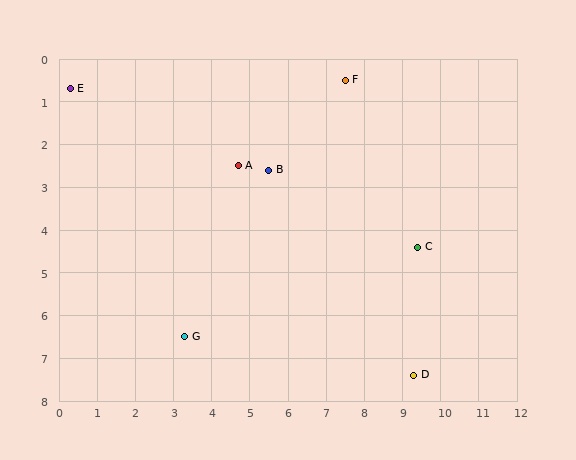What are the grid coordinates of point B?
Point B is at approximately (5.5, 2.6).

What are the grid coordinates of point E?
Point E is at approximately (0.3, 0.7).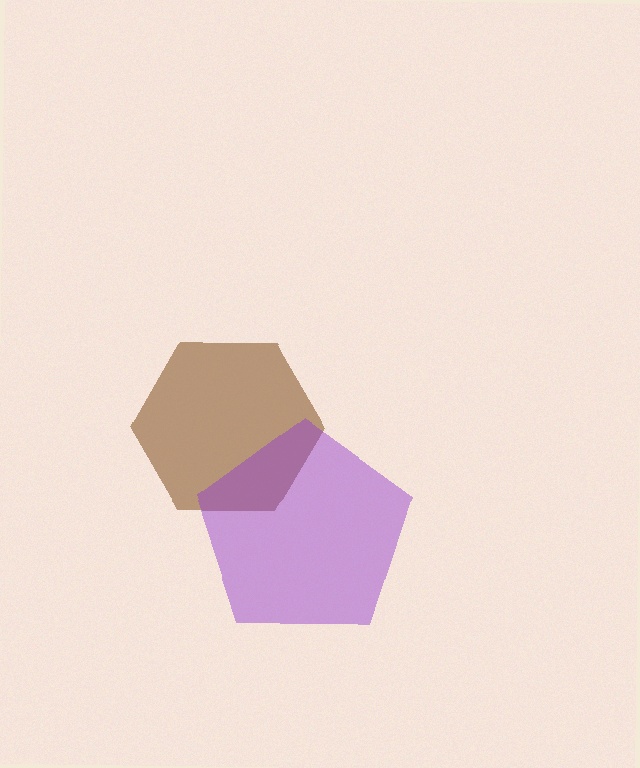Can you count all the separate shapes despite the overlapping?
Yes, there are 2 separate shapes.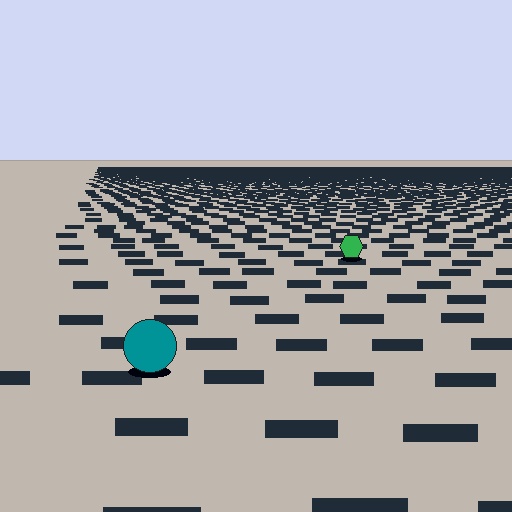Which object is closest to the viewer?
The teal circle is closest. The texture marks near it are larger and more spread out.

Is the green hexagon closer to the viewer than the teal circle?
No. The teal circle is closer — you can tell from the texture gradient: the ground texture is coarser near it.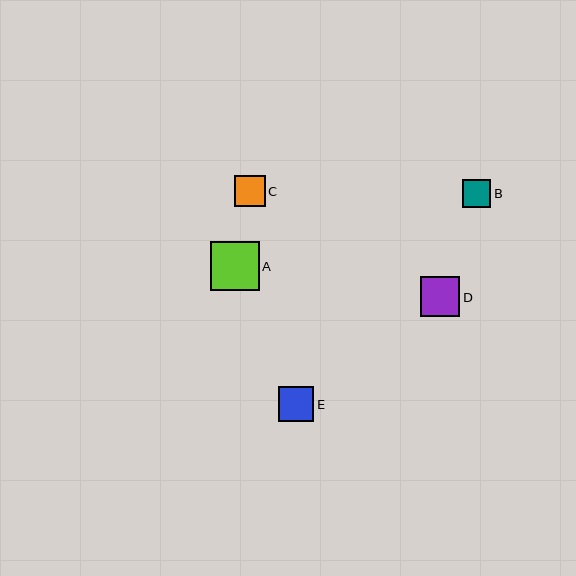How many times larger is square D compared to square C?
Square D is approximately 1.3 times the size of square C.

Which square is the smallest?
Square B is the smallest with a size of approximately 28 pixels.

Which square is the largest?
Square A is the largest with a size of approximately 48 pixels.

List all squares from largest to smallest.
From largest to smallest: A, D, E, C, B.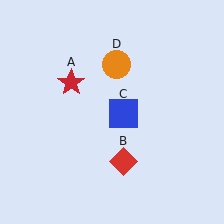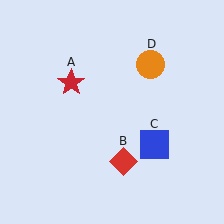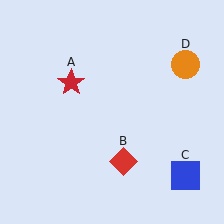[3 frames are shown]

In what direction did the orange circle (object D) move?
The orange circle (object D) moved right.